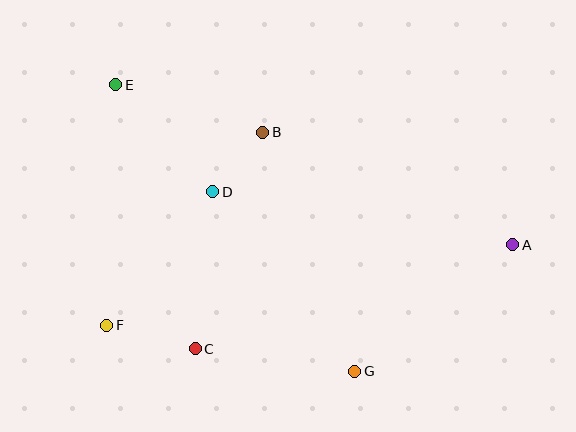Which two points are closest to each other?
Points B and D are closest to each other.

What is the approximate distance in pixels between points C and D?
The distance between C and D is approximately 158 pixels.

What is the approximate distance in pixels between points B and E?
The distance between B and E is approximately 154 pixels.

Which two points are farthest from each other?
Points A and E are farthest from each other.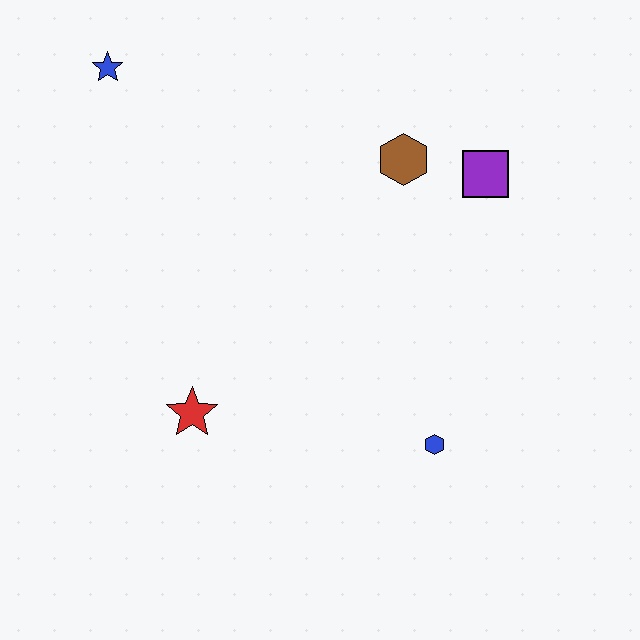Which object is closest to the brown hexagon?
The purple square is closest to the brown hexagon.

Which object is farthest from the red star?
The purple square is farthest from the red star.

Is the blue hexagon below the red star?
Yes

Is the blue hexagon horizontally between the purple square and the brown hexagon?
Yes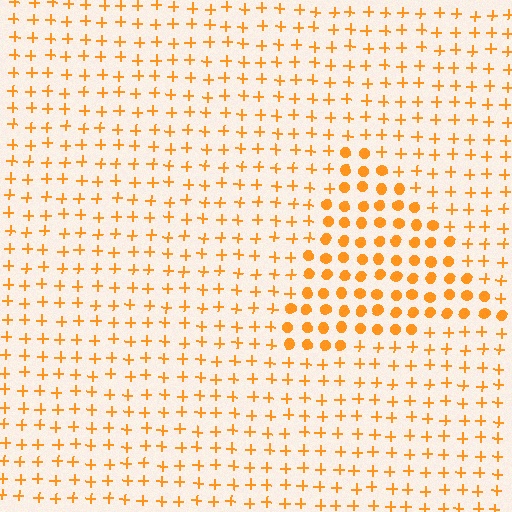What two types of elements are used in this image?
The image uses circles inside the triangle region and plus signs outside it.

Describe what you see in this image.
The image is filled with small orange elements arranged in a uniform grid. A triangle-shaped region contains circles, while the surrounding area contains plus signs. The boundary is defined purely by the change in element shape.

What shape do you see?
I see a triangle.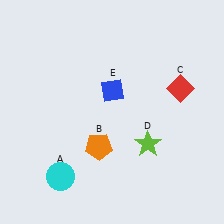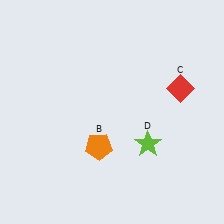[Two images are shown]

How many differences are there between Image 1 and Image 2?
There are 2 differences between the two images.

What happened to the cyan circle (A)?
The cyan circle (A) was removed in Image 2. It was in the bottom-left area of Image 1.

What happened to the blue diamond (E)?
The blue diamond (E) was removed in Image 2. It was in the top-right area of Image 1.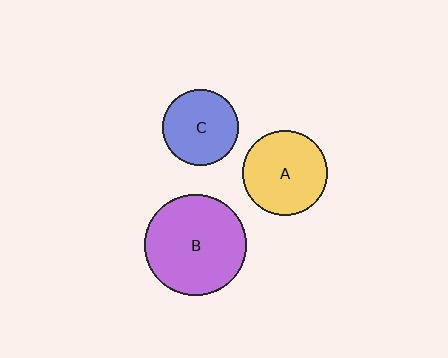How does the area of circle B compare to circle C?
Approximately 1.8 times.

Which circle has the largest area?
Circle B (purple).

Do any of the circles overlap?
No, none of the circles overlap.